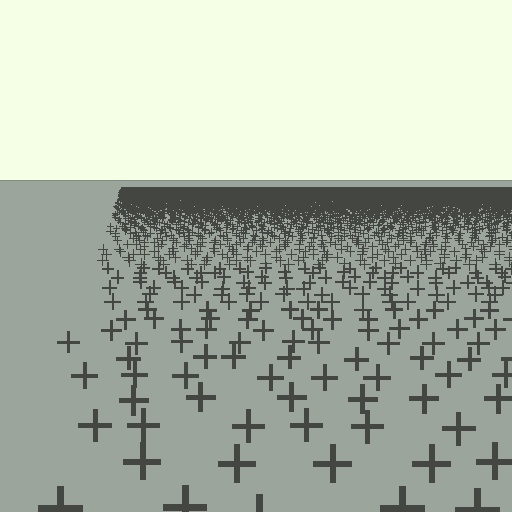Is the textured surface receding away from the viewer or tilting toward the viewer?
The surface is receding away from the viewer. Texture elements get smaller and denser toward the top.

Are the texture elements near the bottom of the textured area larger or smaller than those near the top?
Larger. Near the bottom, elements are closer to the viewer and appear at a bigger on-screen size.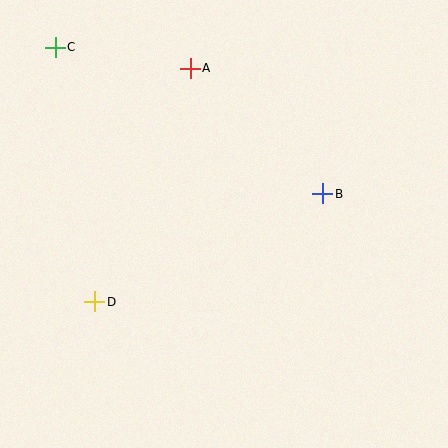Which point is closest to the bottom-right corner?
Point B is closest to the bottom-right corner.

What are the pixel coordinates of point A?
Point A is at (190, 68).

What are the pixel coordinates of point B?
Point B is at (323, 194).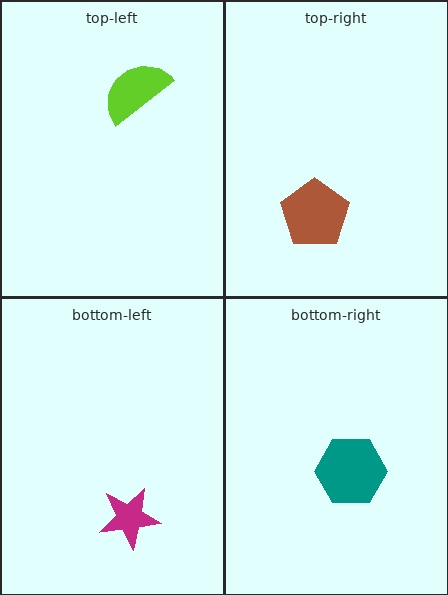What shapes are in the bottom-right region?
The teal hexagon.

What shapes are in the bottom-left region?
The magenta star.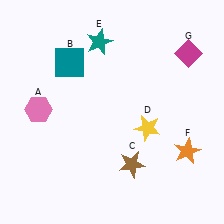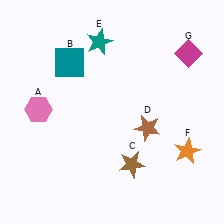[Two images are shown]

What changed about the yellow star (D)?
In Image 1, D is yellow. In Image 2, it changed to brown.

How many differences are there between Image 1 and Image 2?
There is 1 difference between the two images.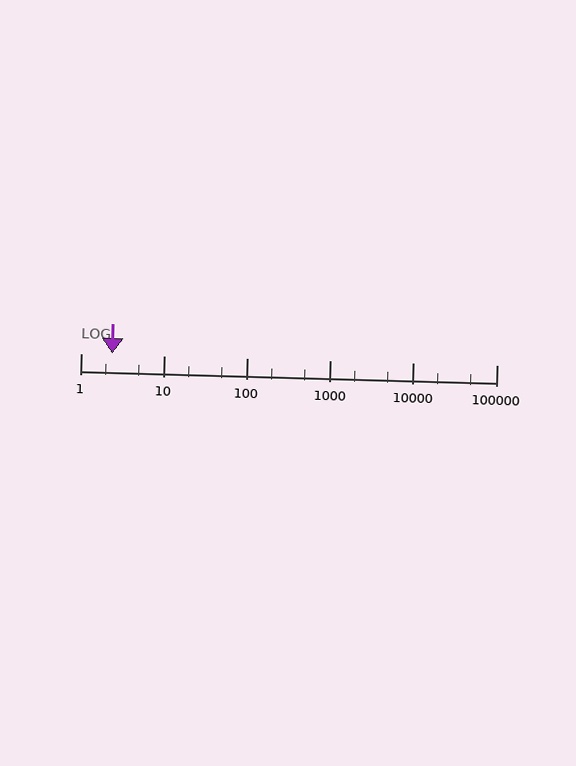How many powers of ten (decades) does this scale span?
The scale spans 5 decades, from 1 to 100000.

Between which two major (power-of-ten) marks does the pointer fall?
The pointer is between 1 and 10.